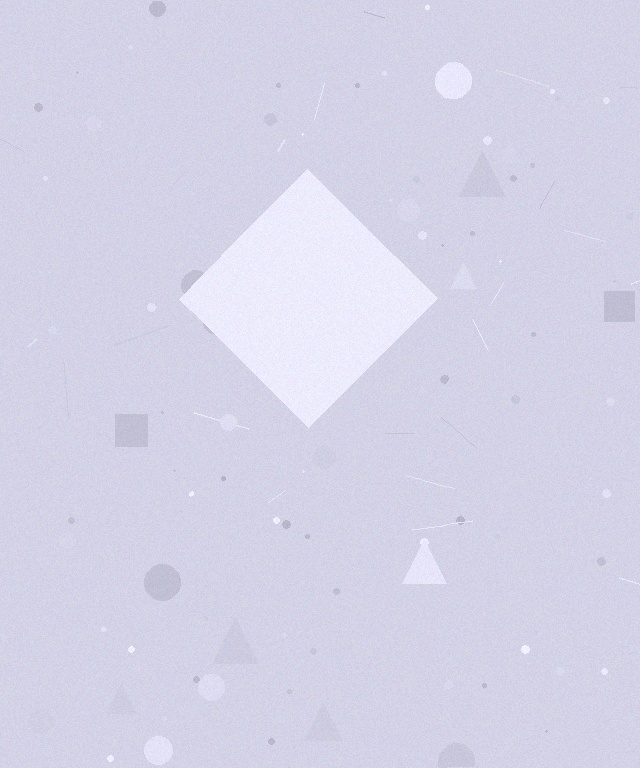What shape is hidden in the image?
A diamond is hidden in the image.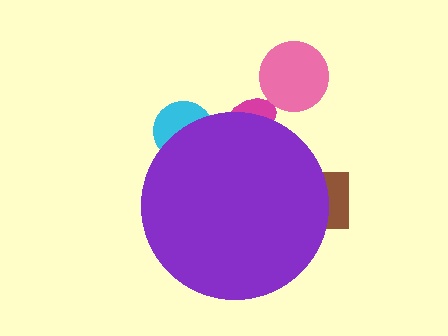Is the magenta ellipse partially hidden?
Yes, the magenta ellipse is partially hidden behind the purple circle.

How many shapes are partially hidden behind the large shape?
3 shapes are partially hidden.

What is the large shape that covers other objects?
A purple circle.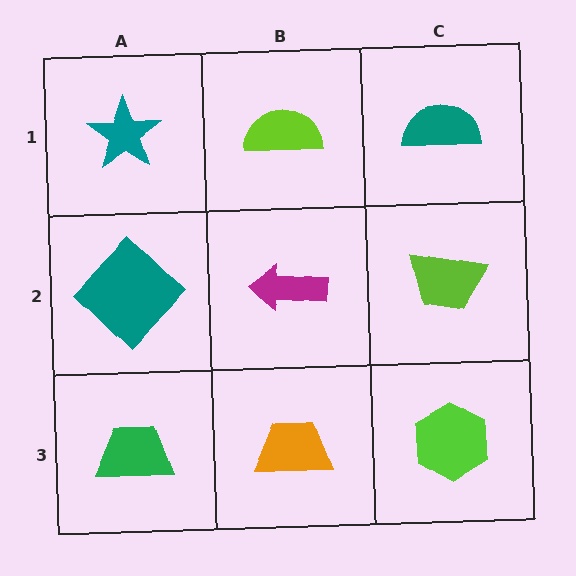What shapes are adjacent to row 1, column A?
A teal diamond (row 2, column A), a lime semicircle (row 1, column B).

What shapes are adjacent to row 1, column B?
A magenta arrow (row 2, column B), a teal star (row 1, column A), a teal semicircle (row 1, column C).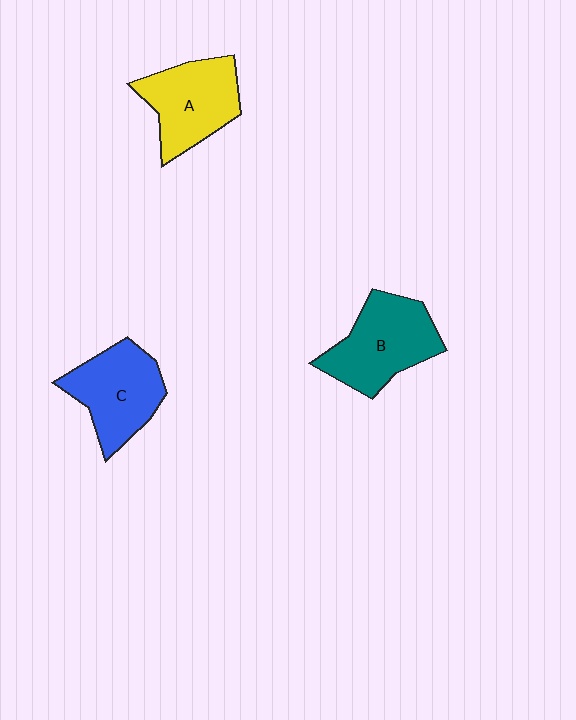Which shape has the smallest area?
Shape A (yellow).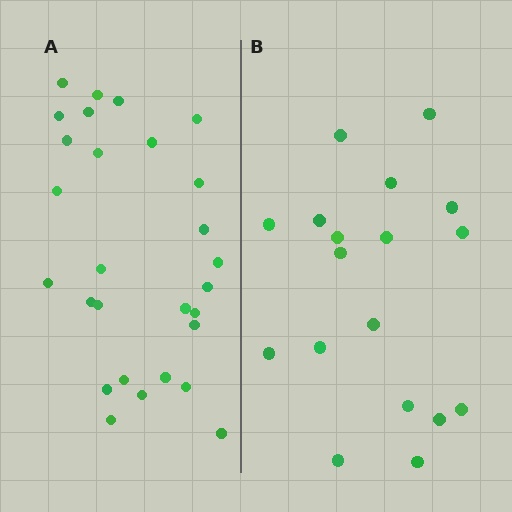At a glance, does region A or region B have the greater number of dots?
Region A (the left region) has more dots.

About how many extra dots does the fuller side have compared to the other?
Region A has roughly 10 or so more dots than region B.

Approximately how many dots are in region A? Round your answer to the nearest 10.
About 30 dots. (The exact count is 28, which rounds to 30.)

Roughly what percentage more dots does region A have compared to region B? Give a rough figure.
About 55% more.